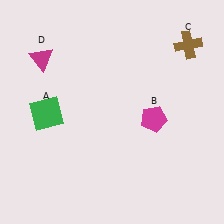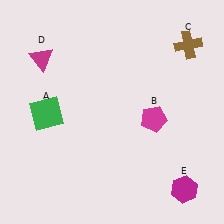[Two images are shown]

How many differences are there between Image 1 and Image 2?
There is 1 difference between the two images.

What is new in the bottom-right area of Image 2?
A magenta hexagon (E) was added in the bottom-right area of Image 2.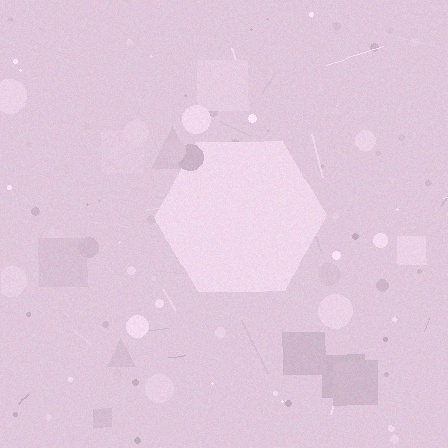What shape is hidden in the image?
A hexagon is hidden in the image.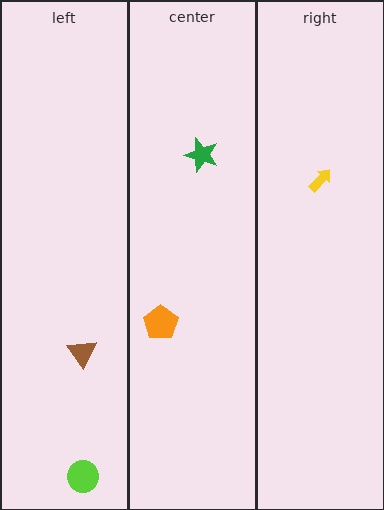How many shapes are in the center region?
2.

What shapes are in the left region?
The brown triangle, the lime circle.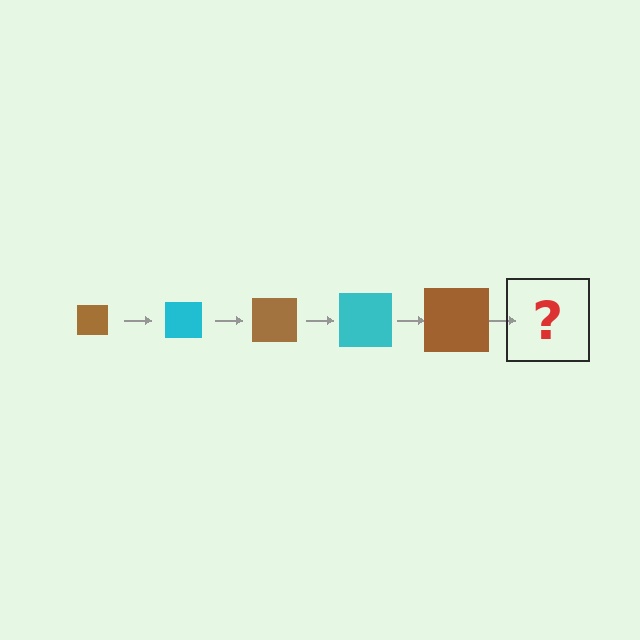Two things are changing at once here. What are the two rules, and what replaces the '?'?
The two rules are that the square grows larger each step and the color cycles through brown and cyan. The '?' should be a cyan square, larger than the previous one.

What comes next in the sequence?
The next element should be a cyan square, larger than the previous one.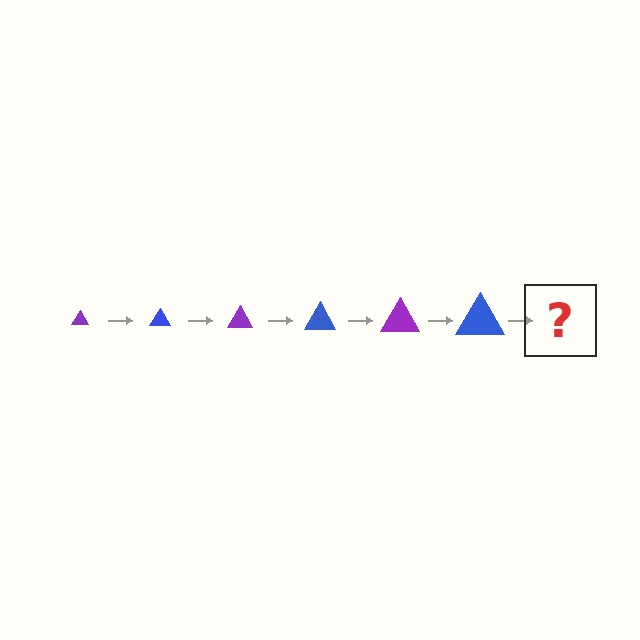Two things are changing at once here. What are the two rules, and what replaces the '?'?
The two rules are that the triangle grows larger each step and the color cycles through purple and blue. The '?' should be a purple triangle, larger than the previous one.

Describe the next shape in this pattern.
It should be a purple triangle, larger than the previous one.